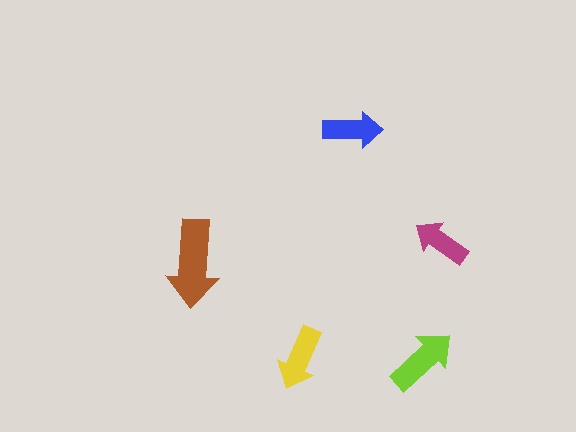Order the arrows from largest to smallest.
the brown one, the lime one, the yellow one, the blue one, the magenta one.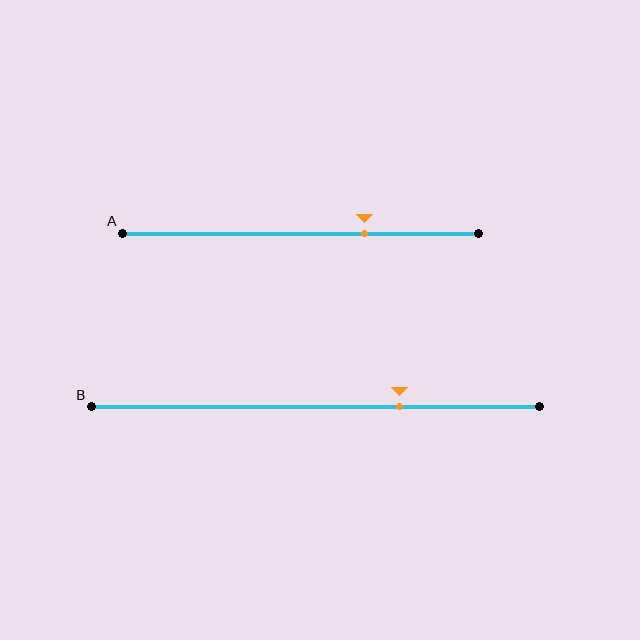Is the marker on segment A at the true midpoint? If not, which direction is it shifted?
No, the marker on segment A is shifted to the right by about 18% of the segment length.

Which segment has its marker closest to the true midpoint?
Segment A has its marker closest to the true midpoint.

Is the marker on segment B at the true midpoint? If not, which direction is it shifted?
No, the marker on segment B is shifted to the right by about 19% of the segment length.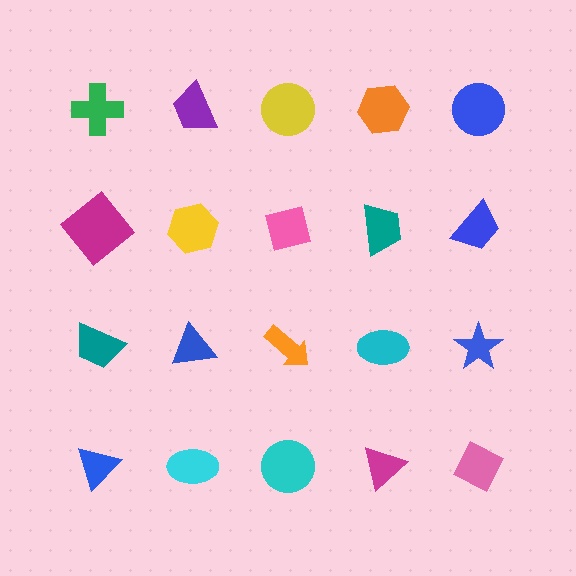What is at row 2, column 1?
A magenta diamond.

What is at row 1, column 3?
A yellow circle.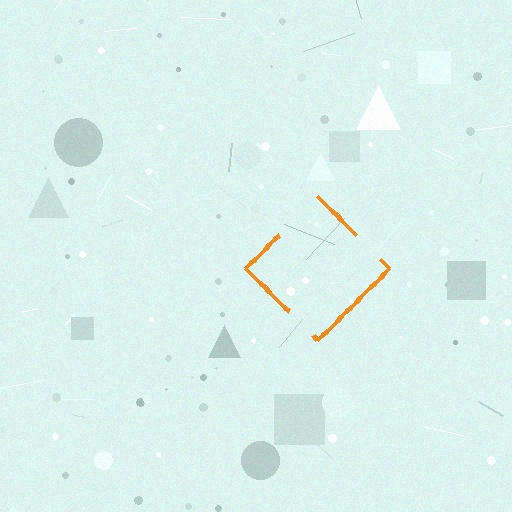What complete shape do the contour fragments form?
The contour fragments form a diamond.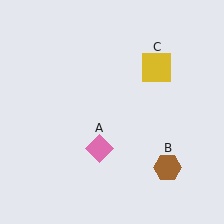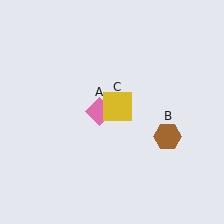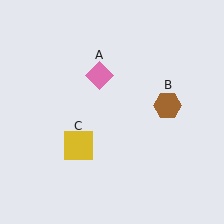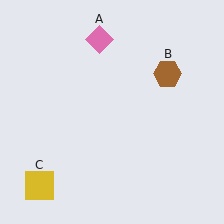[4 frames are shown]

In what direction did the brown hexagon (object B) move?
The brown hexagon (object B) moved up.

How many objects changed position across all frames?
3 objects changed position: pink diamond (object A), brown hexagon (object B), yellow square (object C).